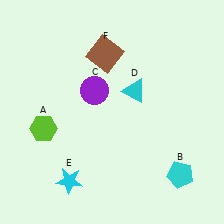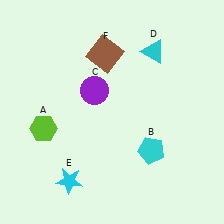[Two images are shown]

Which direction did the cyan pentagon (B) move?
The cyan pentagon (B) moved left.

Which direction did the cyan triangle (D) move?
The cyan triangle (D) moved up.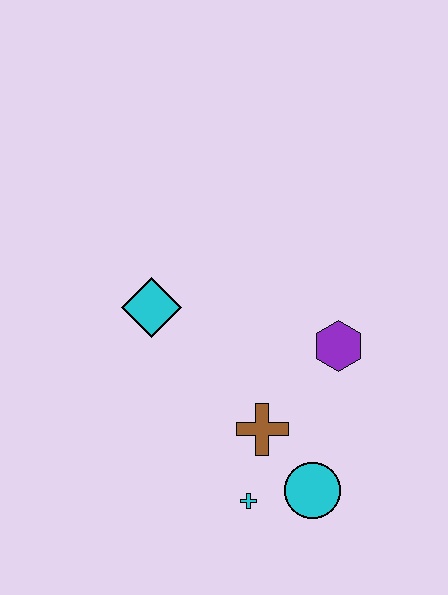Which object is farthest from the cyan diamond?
The cyan circle is farthest from the cyan diamond.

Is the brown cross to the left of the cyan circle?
Yes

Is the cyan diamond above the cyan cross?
Yes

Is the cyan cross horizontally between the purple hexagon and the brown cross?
No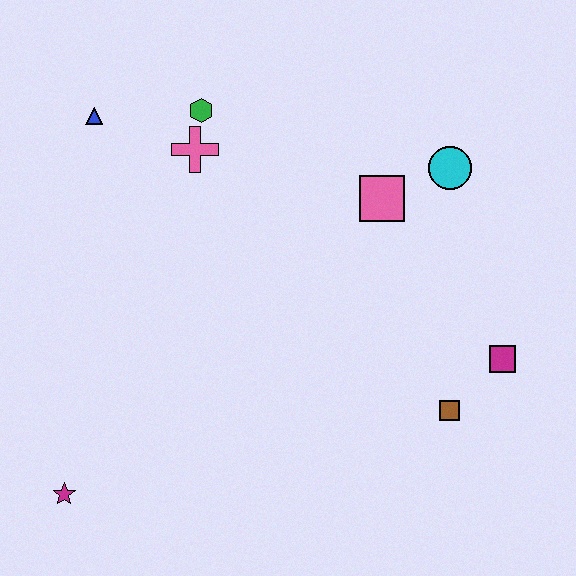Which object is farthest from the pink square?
The magenta star is farthest from the pink square.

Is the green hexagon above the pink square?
Yes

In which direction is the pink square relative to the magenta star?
The pink square is to the right of the magenta star.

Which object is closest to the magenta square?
The brown square is closest to the magenta square.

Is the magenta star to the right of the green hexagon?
No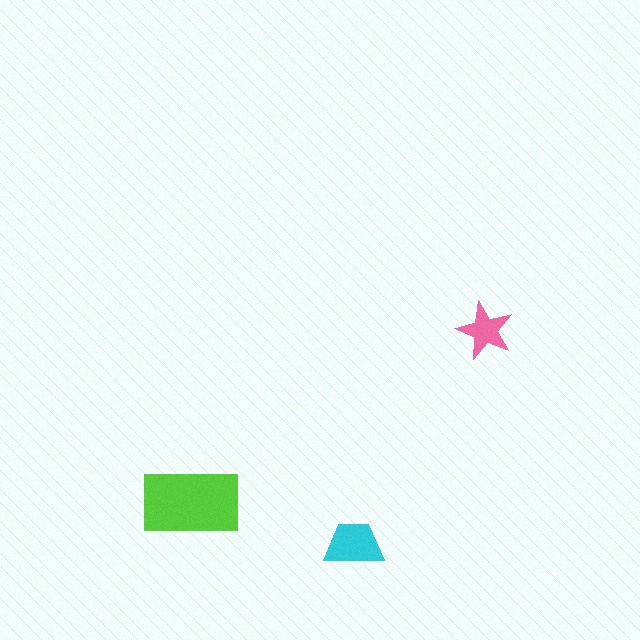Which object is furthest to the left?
The lime rectangle is leftmost.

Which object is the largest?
The lime rectangle.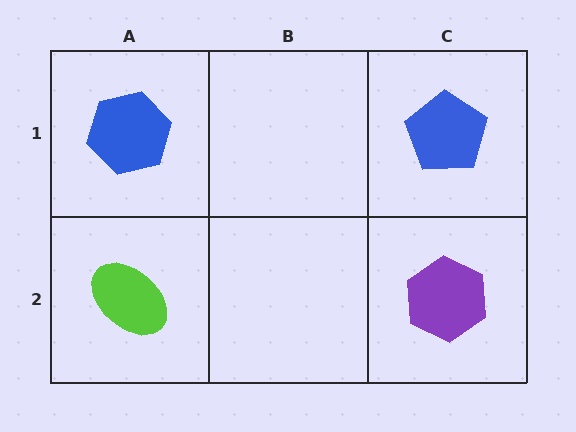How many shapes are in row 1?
2 shapes.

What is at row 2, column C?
A purple hexagon.